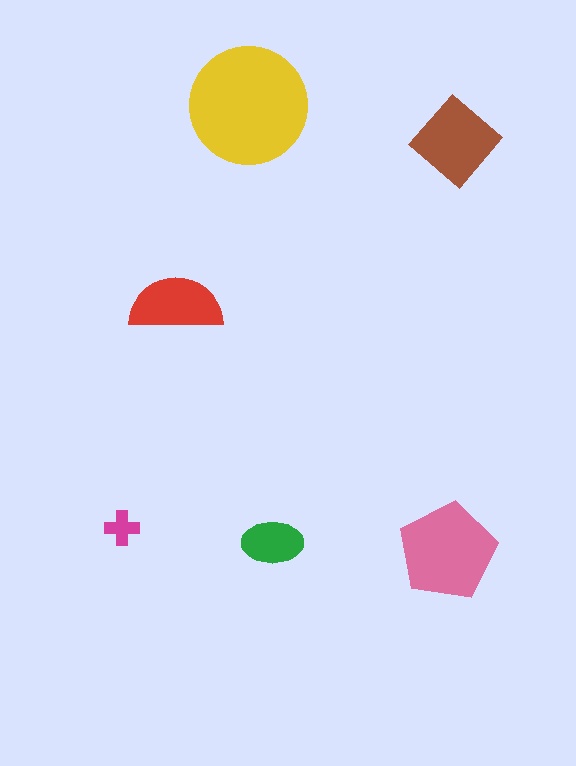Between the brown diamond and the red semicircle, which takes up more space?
The brown diamond.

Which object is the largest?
The yellow circle.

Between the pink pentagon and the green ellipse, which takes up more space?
The pink pentagon.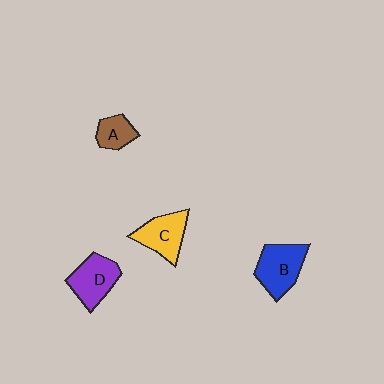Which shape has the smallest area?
Shape A (brown).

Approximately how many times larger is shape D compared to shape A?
Approximately 1.7 times.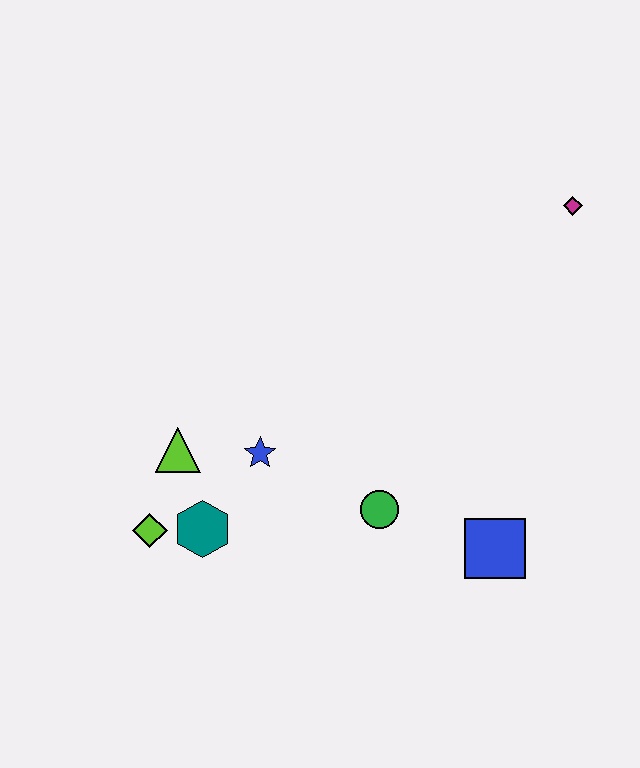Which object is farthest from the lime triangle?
The magenta diamond is farthest from the lime triangle.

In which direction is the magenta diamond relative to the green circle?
The magenta diamond is above the green circle.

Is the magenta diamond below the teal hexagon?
No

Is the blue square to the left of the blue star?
No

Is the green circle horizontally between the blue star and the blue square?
Yes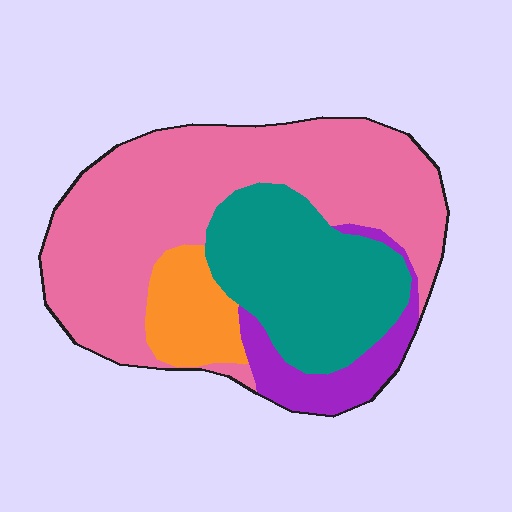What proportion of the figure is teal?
Teal covers 27% of the figure.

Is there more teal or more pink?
Pink.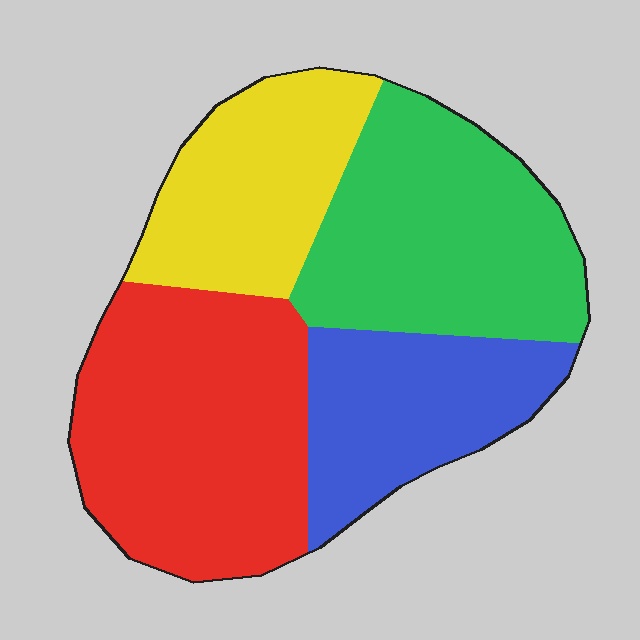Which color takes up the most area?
Red, at roughly 35%.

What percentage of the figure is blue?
Blue covers around 20% of the figure.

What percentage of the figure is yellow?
Yellow takes up about one fifth (1/5) of the figure.